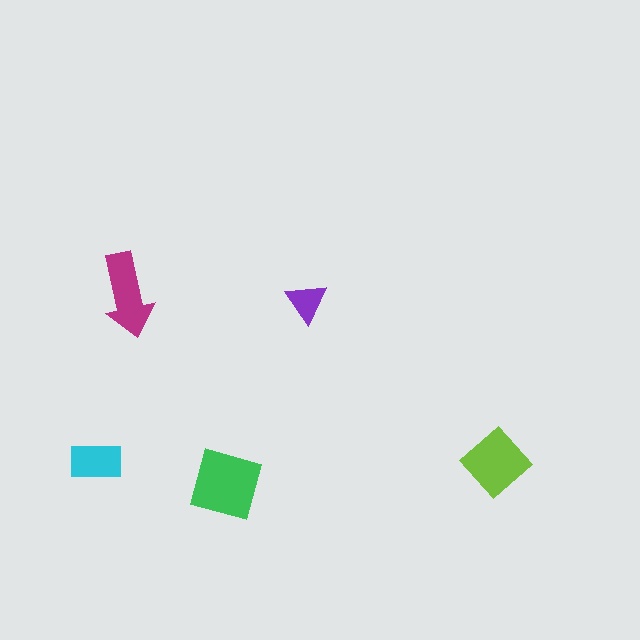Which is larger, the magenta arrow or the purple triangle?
The magenta arrow.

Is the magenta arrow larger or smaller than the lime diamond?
Smaller.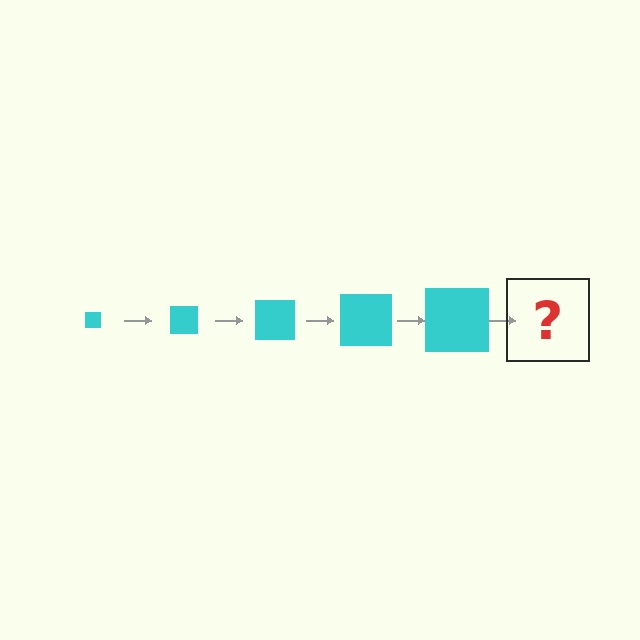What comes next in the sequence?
The next element should be a cyan square, larger than the previous one.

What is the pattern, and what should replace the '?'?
The pattern is that the square gets progressively larger each step. The '?' should be a cyan square, larger than the previous one.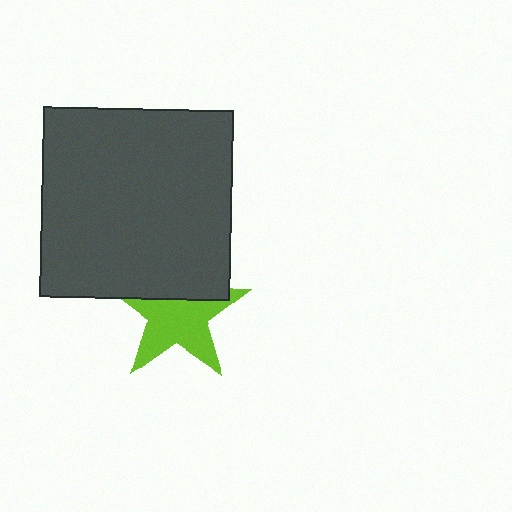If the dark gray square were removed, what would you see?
You would see the complete lime star.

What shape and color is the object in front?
The object in front is a dark gray square.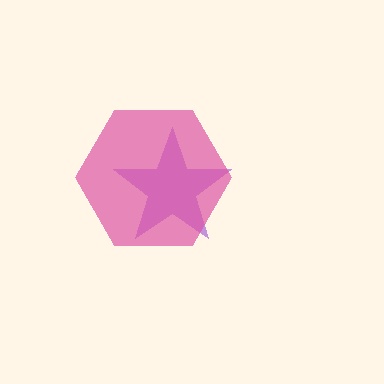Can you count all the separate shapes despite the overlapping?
Yes, there are 2 separate shapes.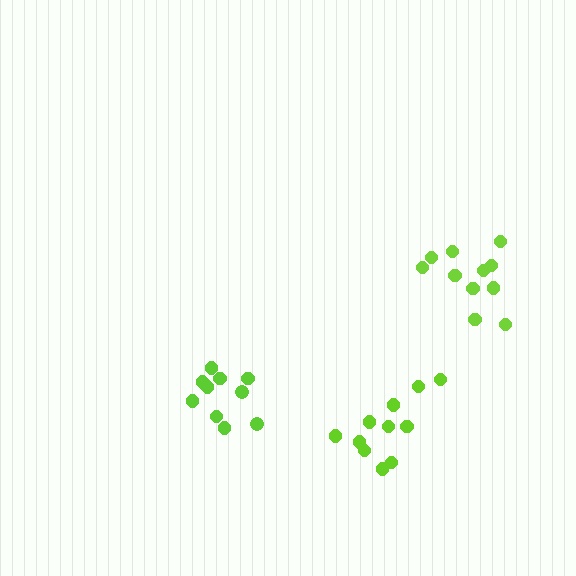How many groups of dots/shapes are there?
There are 3 groups.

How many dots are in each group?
Group 1: 10 dots, Group 2: 11 dots, Group 3: 11 dots (32 total).